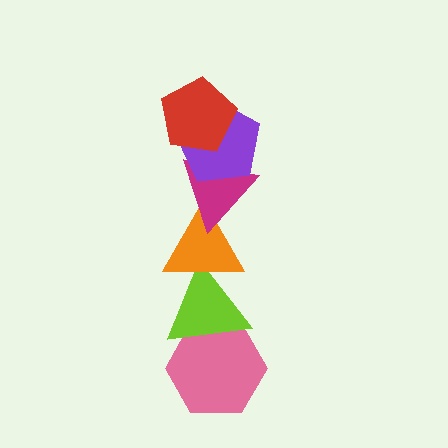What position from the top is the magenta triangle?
The magenta triangle is 3rd from the top.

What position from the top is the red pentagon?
The red pentagon is 1st from the top.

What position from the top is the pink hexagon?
The pink hexagon is 6th from the top.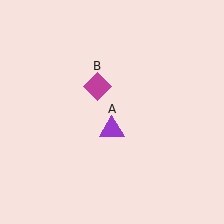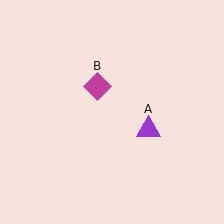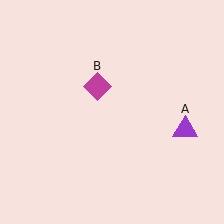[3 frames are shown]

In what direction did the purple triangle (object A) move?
The purple triangle (object A) moved right.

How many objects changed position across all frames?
1 object changed position: purple triangle (object A).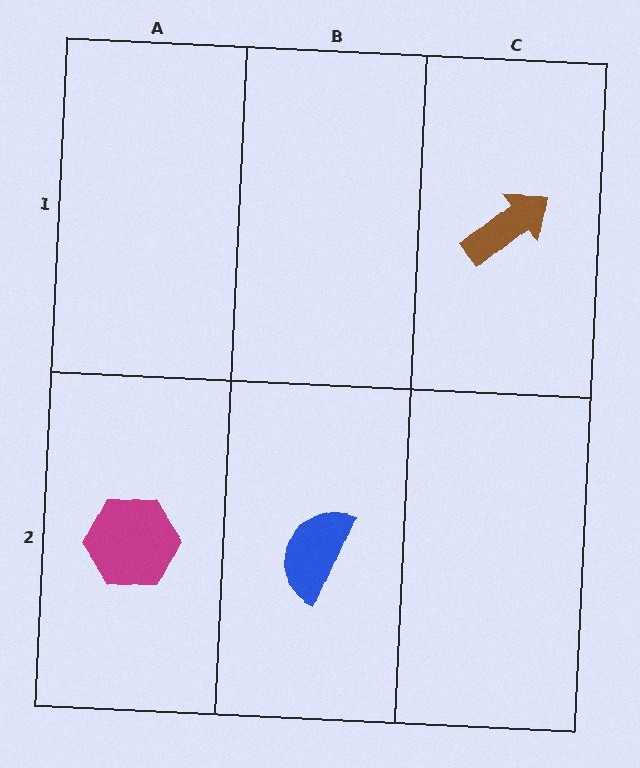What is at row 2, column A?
A magenta hexagon.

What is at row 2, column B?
A blue semicircle.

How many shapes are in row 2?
2 shapes.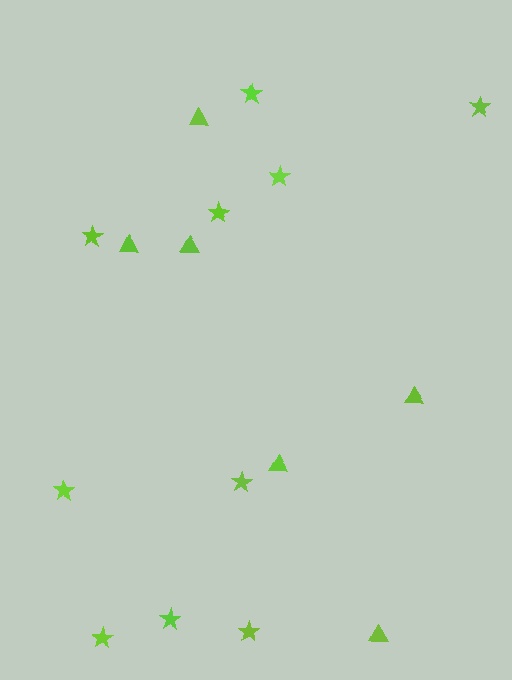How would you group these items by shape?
There are 2 groups: one group of triangles (6) and one group of stars (10).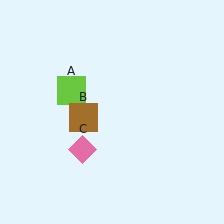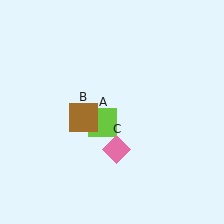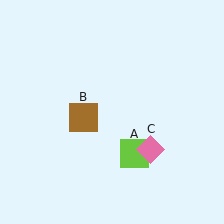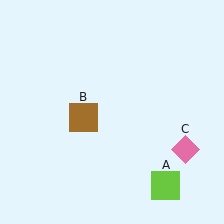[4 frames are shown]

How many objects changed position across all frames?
2 objects changed position: lime square (object A), pink diamond (object C).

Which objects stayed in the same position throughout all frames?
Brown square (object B) remained stationary.